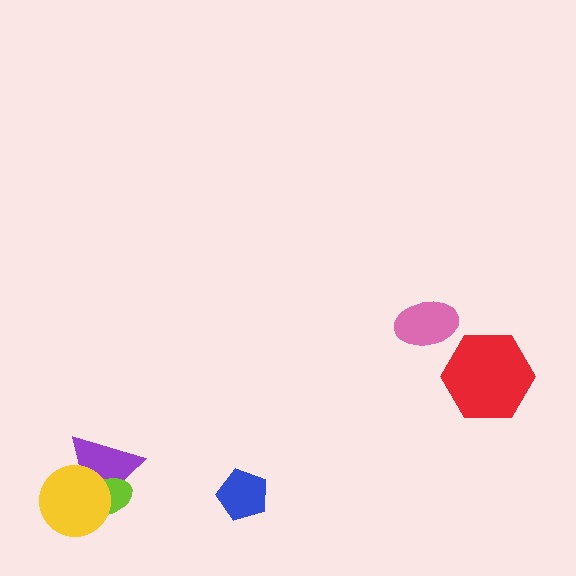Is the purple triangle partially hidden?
Yes, it is partially covered by another shape.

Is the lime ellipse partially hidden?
Yes, it is partially covered by another shape.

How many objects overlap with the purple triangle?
2 objects overlap with the purple triangle.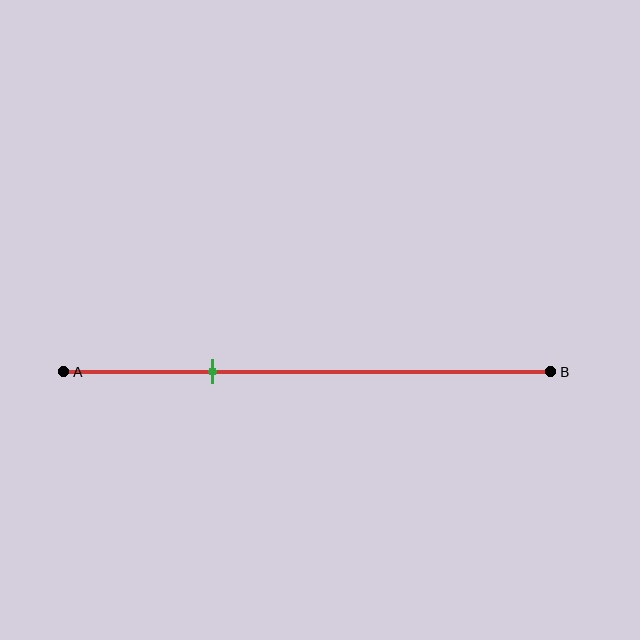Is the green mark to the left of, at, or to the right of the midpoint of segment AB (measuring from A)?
The green mark is to the left of the midpoint of segment AB.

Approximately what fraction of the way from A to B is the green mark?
The green mark is approximately 30% of the way from A to B.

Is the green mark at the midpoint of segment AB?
No, the mark is at about 30% from A, not at the 50% midpoint.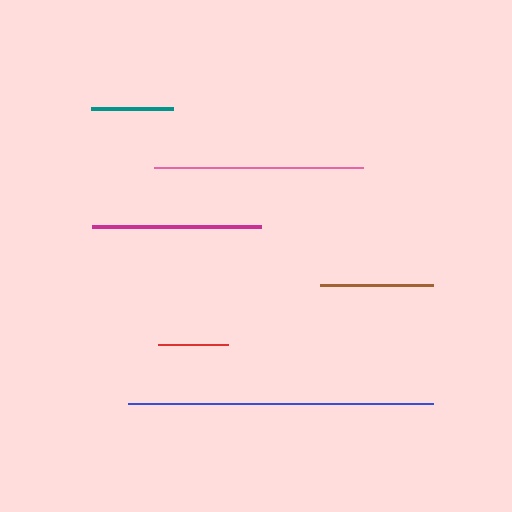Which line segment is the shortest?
The red line is the shortest at approximately 70 pixels.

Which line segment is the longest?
The blue line is the longest at approximately 305 pixels.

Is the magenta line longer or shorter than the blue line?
The blue line is longer than the magenta line.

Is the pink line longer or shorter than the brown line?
The pink line is longer than the brown line.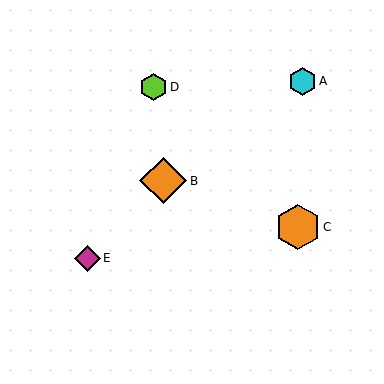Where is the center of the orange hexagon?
The center of the orange hexagon is at (298, 227).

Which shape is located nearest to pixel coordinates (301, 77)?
The cyan hexagon (labeled A) at (302, 81) is nearest to that location.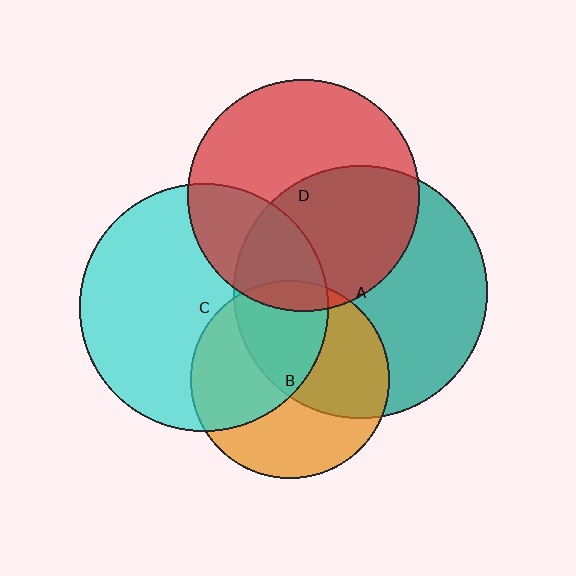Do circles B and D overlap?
Yes.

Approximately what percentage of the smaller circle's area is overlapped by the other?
Approximately 5%.